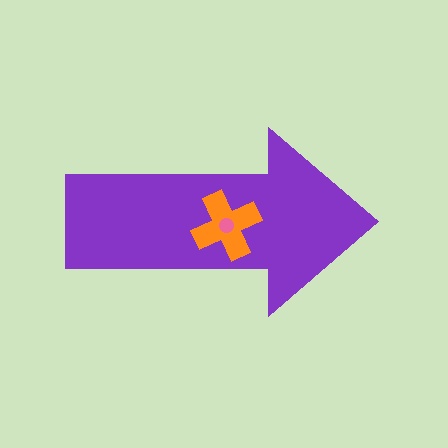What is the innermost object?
The pink circle.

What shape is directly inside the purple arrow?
The orange cross.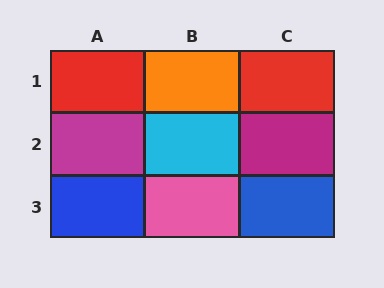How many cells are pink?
1 cell is pink.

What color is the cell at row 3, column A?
Blue.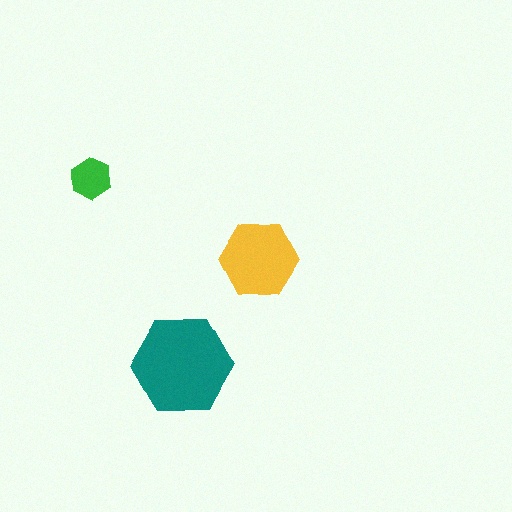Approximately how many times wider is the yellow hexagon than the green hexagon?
About 2 times wider.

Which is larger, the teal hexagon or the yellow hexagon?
The teal one.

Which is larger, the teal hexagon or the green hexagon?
The teal one.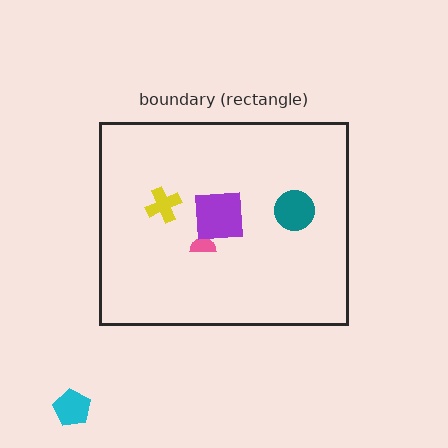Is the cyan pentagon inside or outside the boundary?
Outside.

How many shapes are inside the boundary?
4 inside, 1 outside.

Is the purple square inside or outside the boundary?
Inside.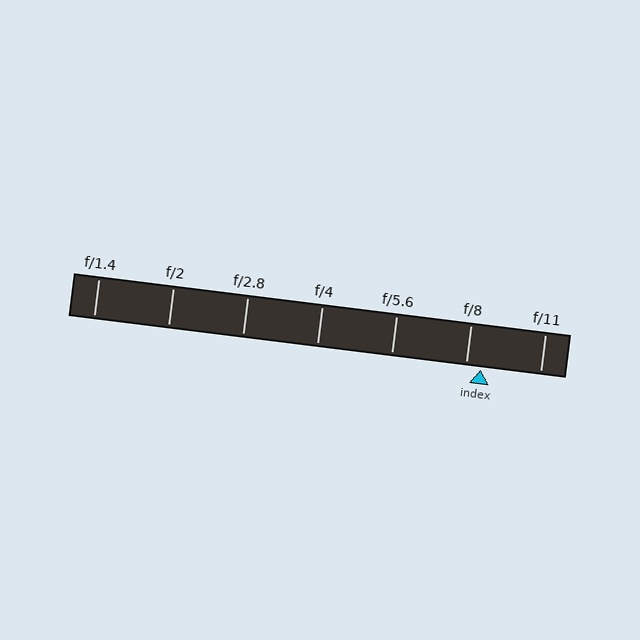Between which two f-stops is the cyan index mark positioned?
The index mark is between f/8 and f/11.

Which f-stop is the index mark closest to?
The index mark is closest to f/8.